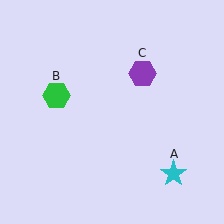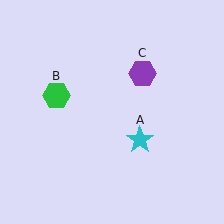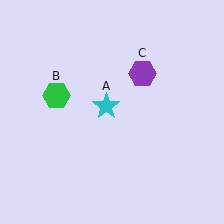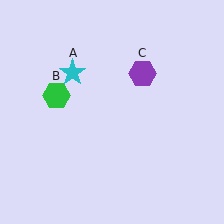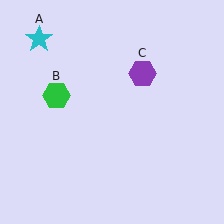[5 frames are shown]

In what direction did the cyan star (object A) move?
The cyan star (object A) moved up and to the left.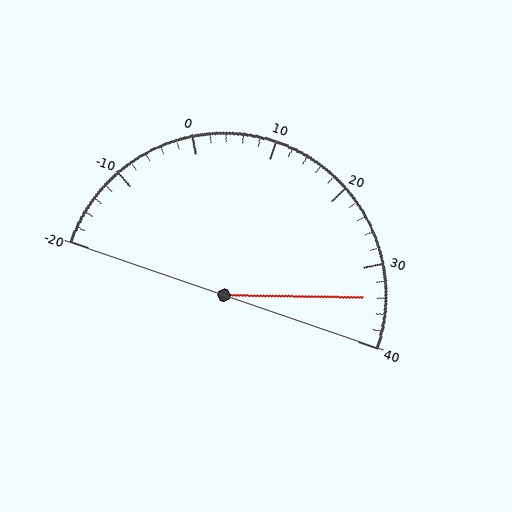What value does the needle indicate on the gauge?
The needle indicates approximately 34.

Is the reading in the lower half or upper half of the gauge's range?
The reading is in the upper half of the range (-20 to 40).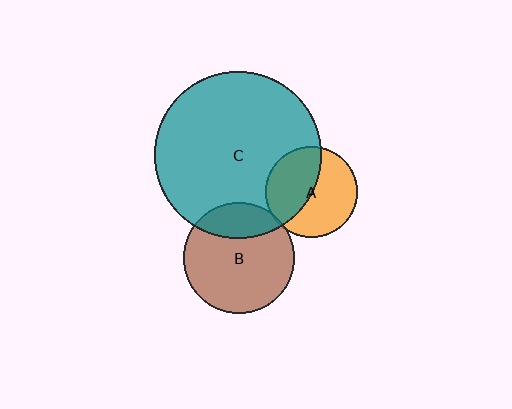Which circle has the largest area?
Circle C (teal).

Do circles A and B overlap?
Yes.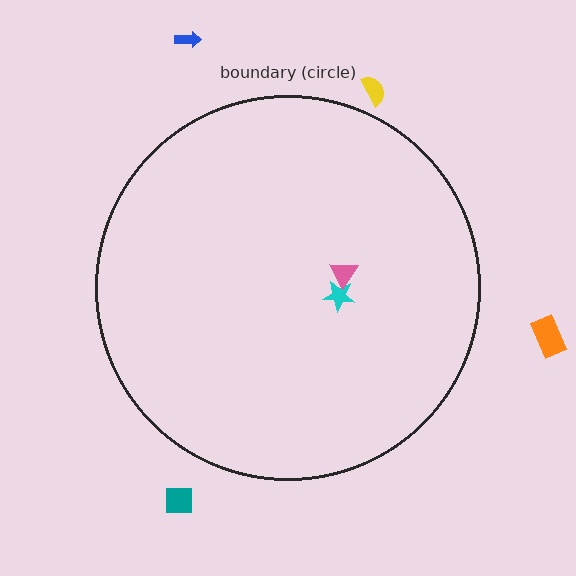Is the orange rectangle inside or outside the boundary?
Outside.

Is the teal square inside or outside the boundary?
Outside.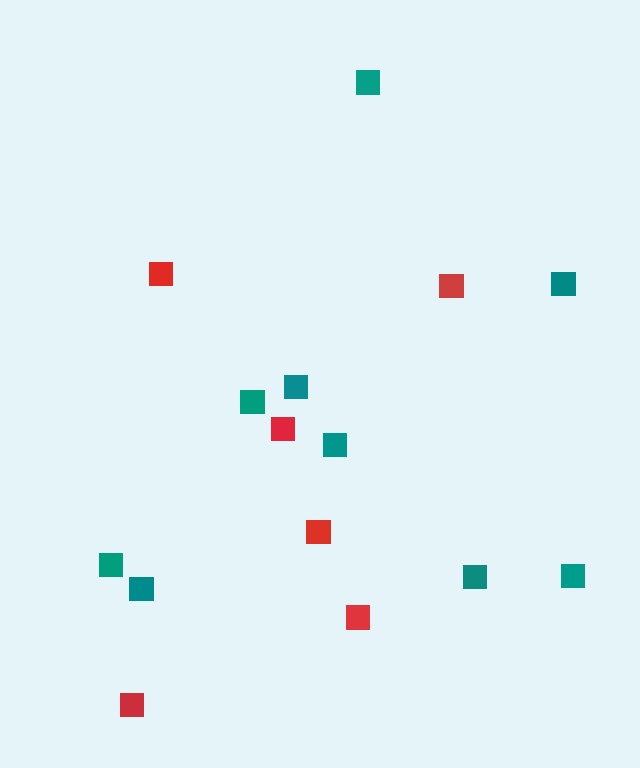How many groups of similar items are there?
There are 2 groups: one group of teal squares (9) and one group of red squares (6).